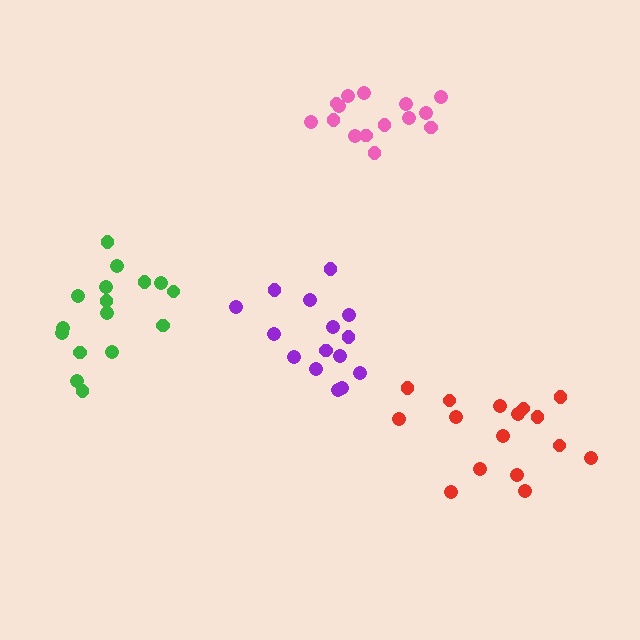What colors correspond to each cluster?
The clusters are colored: pink, red, green, purple.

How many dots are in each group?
Group 1: 15 dots, Group 2: 16 dots, Group 3: 16 dots, Group 4: 15 dots (62 total).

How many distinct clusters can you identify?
There are 4 distinct clusters.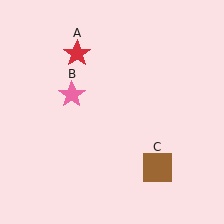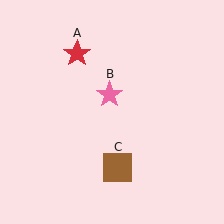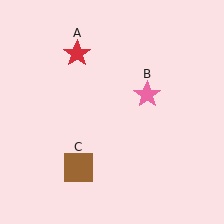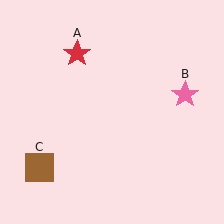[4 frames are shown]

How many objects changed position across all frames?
2 objects changed position: pink star (object B), brown square (object C).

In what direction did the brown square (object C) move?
The brown square (object C) moved left.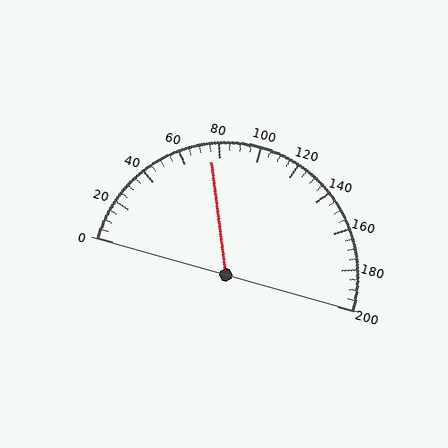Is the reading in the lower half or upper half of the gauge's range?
The reading is in the lower half of the range (0 to 200).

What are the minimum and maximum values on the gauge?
The gauge ranges from 0 to 200.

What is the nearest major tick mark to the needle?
The nearest major tick mark is 80.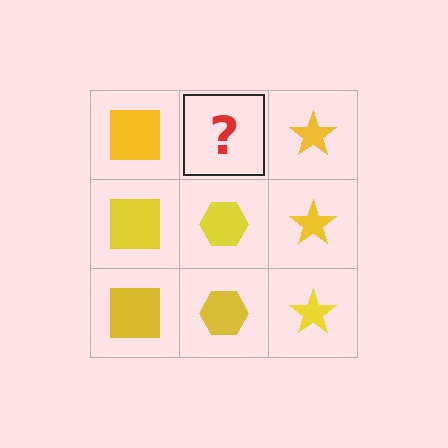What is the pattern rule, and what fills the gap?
The rule is that each column has a consistent shape. The gap should be filled with a yellow hexagon.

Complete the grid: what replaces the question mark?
The question mark should be replaced with a yellow hexagon.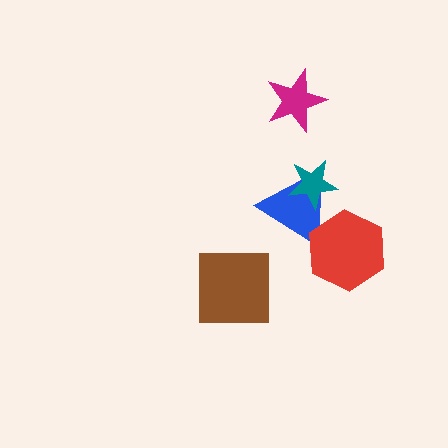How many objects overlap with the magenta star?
0 objects overlap with the magenta star.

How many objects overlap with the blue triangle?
2 objects overlap with the blue triangle.